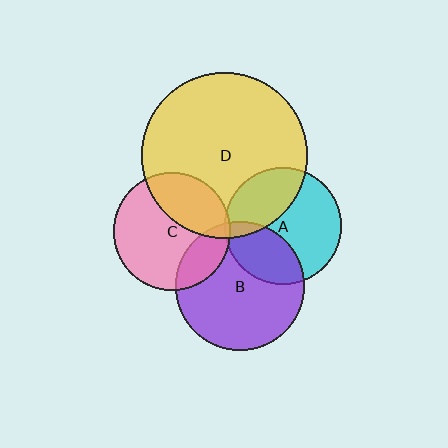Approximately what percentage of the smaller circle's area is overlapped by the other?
Approximately 5%.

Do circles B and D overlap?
Yes.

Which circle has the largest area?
Circle D (yellow).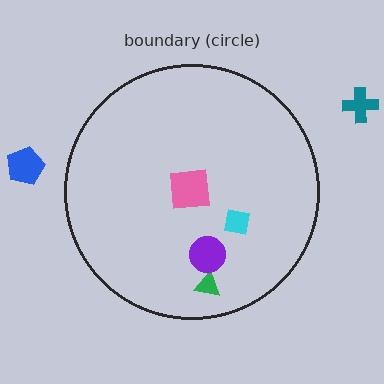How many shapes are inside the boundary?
4 inside, 2 outside.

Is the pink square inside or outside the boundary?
Inside.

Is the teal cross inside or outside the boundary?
Outside.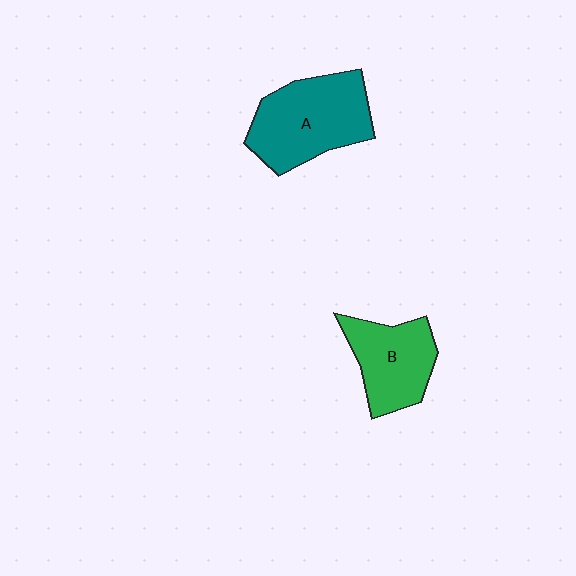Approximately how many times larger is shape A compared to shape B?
Approximately 1.3 times.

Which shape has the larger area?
Shape A (teal).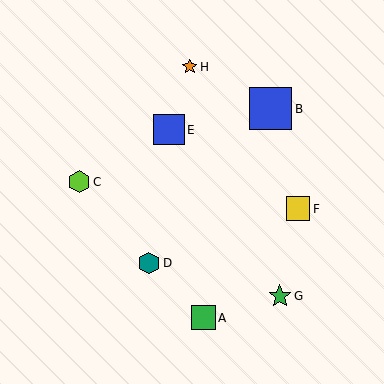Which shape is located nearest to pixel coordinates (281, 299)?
The green star (labeled G) at (280, 296) is nearest to that location.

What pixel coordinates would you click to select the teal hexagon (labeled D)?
Click at (149, 263) to select the teal hexagon D.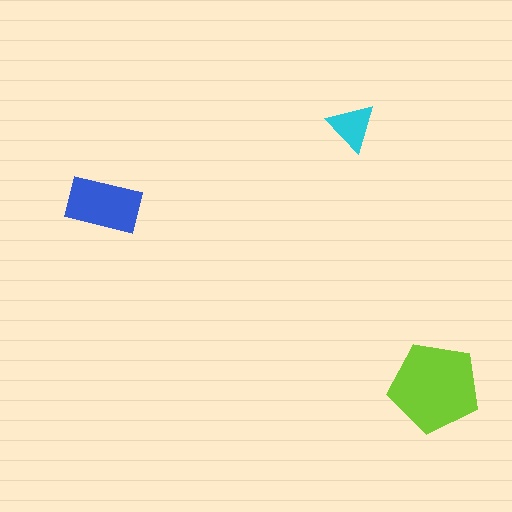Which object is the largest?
The lime pentagon.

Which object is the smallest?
The cyan triangle.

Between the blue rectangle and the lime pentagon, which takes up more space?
The lime pentagon.